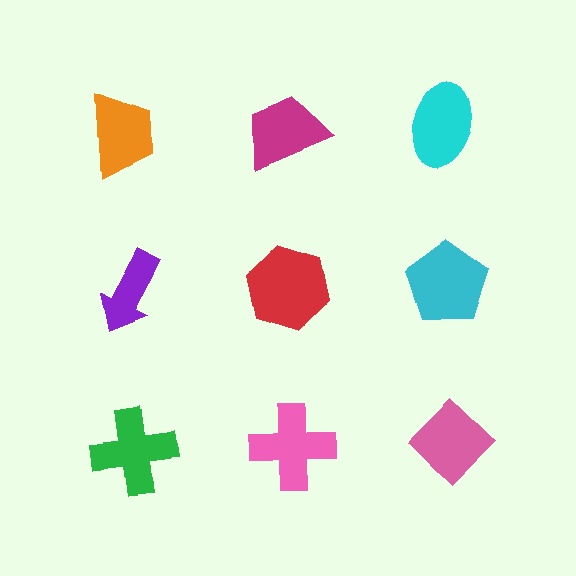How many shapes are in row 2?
3 shapes.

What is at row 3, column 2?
A pink cross.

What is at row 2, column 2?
A red hexagon.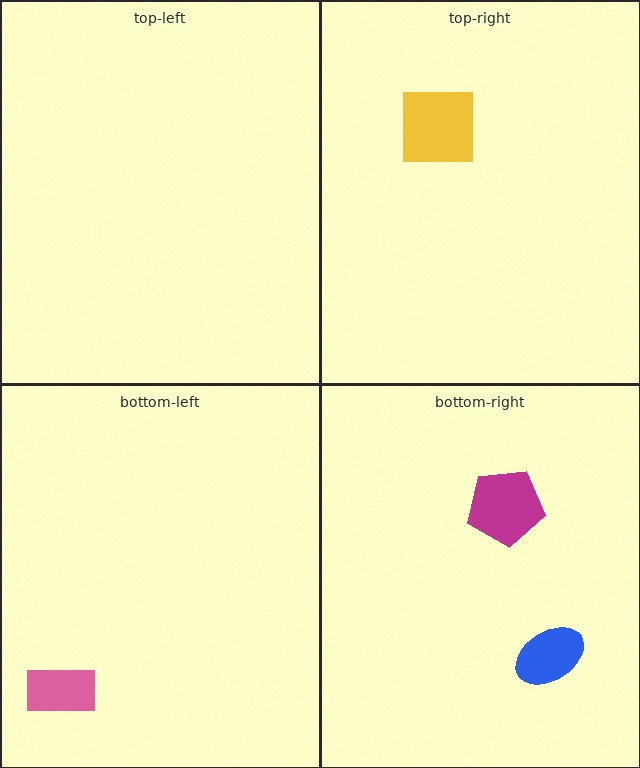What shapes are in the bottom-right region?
The magenta pentagon, the blue ellipse.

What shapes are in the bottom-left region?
The pink rectangle.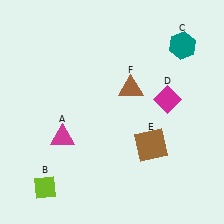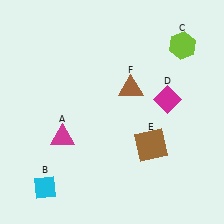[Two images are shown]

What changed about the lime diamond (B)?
In Image 1, B is lime. In Image 2, it changed to cyan.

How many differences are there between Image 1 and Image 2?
There are 2 differences between the two images.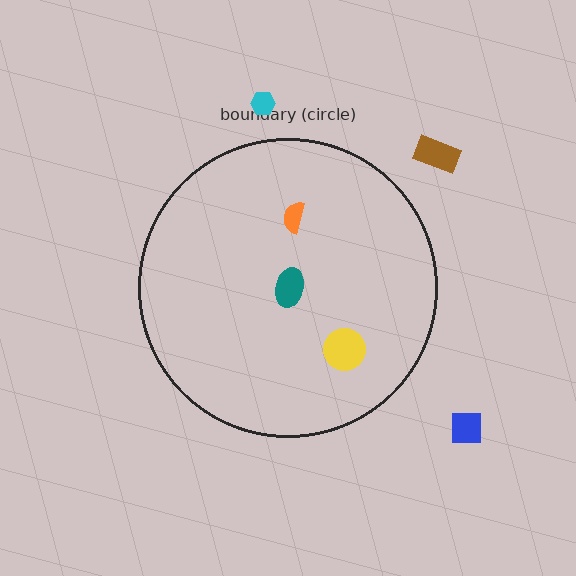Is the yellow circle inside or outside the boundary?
Inside.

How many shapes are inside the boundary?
3 inside, 3 outside.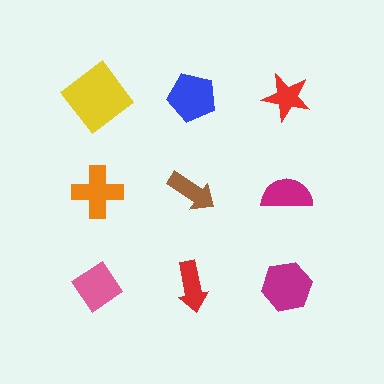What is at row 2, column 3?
A magenta semicircle.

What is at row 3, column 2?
A red arrow.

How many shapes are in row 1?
3 shapes.